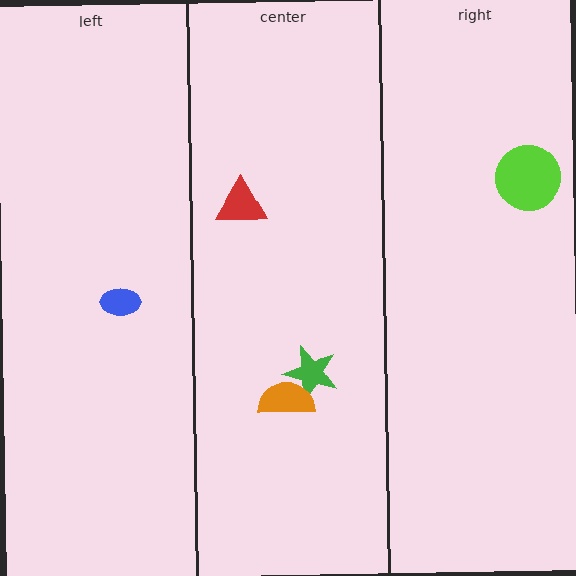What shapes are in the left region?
The blue ellipse.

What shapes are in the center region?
The green star, the red triangle, the orange semicircle.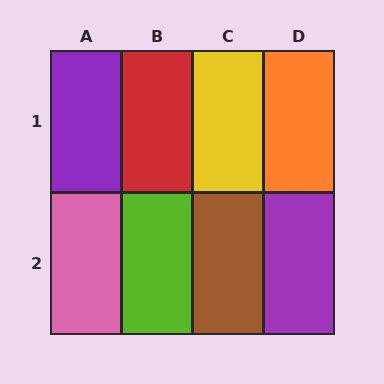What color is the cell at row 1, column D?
Orange.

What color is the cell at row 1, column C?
Yellow.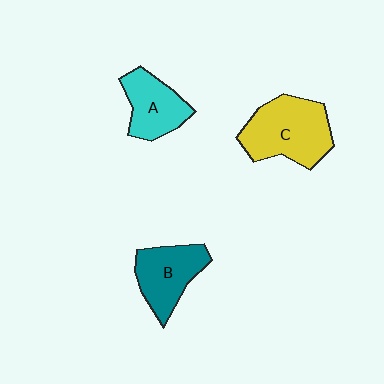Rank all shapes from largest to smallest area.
From largest to smallest: C (yellow), B (teal), A (cyan).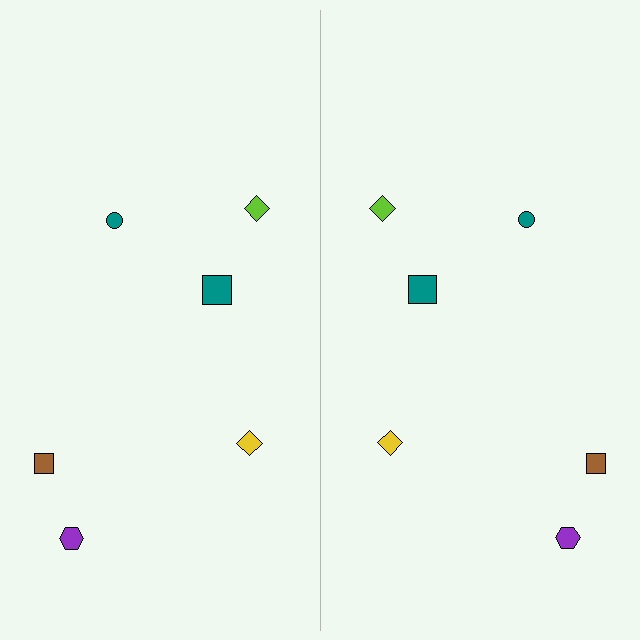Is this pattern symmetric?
Yes, this pattern has bilateral (reflection) symmetry.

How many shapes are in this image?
There are 12 shapes in this image.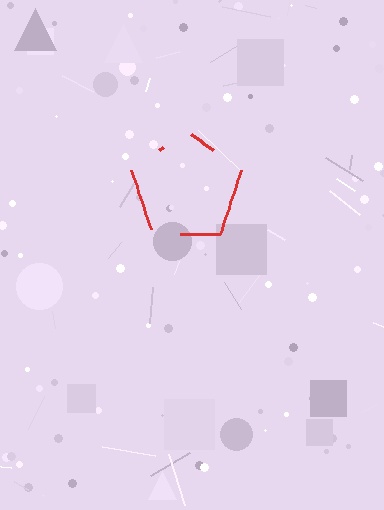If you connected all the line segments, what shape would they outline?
They would outline a pentagon.